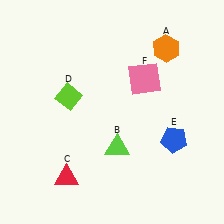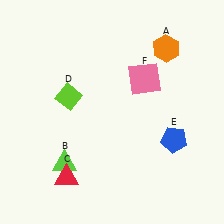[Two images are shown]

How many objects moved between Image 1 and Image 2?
1 object moved between the two images.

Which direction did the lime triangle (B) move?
The lime triangle (B) moved left.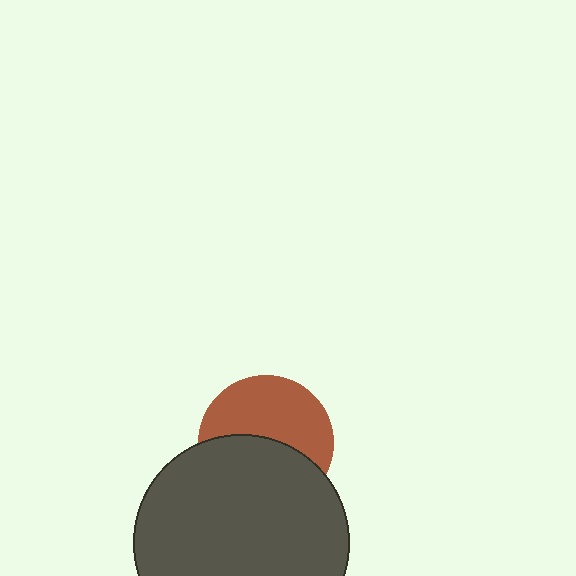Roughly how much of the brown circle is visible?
About half of it is visible (roughly 51%).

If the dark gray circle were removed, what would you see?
You would see the complete brown circle.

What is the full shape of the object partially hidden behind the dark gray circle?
The partially hidden object is a brown circle.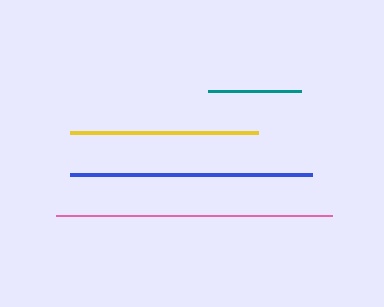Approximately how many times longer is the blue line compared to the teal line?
The blue line is approximately 2.6 times the length of the teal line.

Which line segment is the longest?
The pink line is the longest at approximately 276 pixels.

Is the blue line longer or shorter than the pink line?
The pink line is longer than the blue line.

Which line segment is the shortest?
The teal line is the shortest at approximately 93 pixels.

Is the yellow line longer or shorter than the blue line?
The blue line is longer than the yellow line.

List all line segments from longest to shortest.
From longest to shortest: pink, blue, yellow, teal.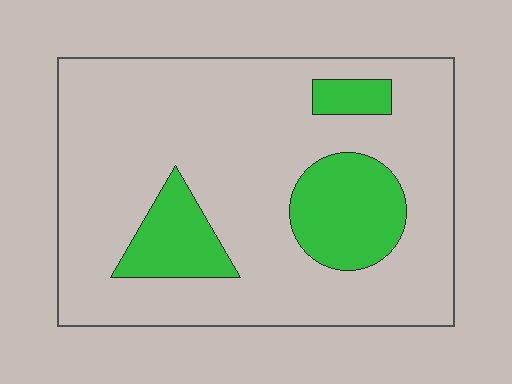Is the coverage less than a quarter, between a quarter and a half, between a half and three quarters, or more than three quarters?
Less than a quarter.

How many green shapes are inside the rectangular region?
3.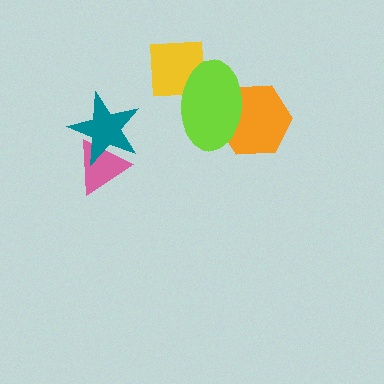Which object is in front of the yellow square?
The lime ellipse is in front of the yellow square.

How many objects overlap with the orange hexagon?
1 object overlaps with the orange hexagon.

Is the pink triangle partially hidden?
Yes, it is partially covered by another shape.